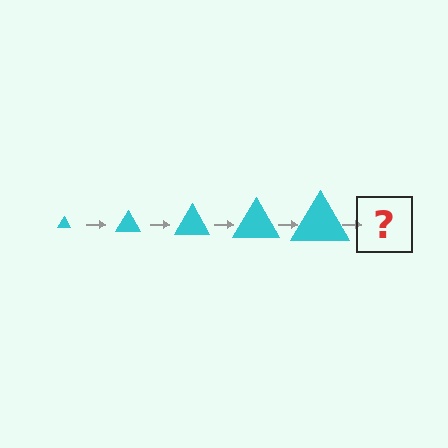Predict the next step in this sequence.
The next step is a cyan triangle, larger than the previous one.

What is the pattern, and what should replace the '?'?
The pattern is that the triangle gets progressively larger each step. The '?' should be a cyan triangle, larger than the previous one.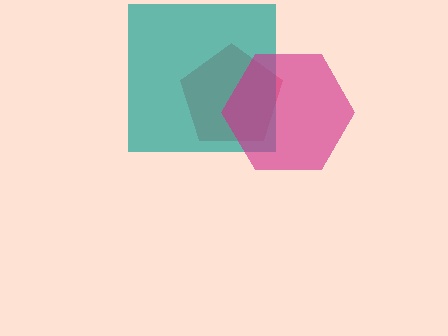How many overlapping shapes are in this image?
There are 3 overlapping shapes in the image.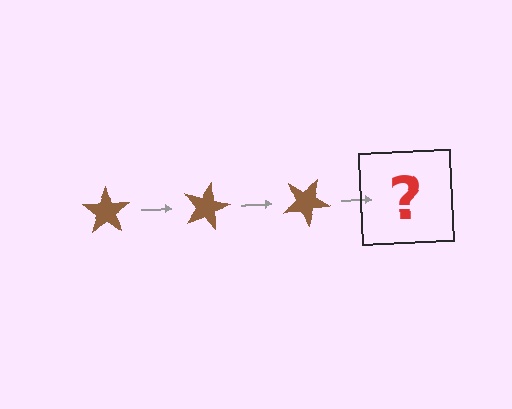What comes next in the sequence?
The next element should be a brown star rotated 45 degrees.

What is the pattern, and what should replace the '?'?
The pattern is that the star rotates 15 degrees each step. The '?' should be a brown star rotated 45 degrees.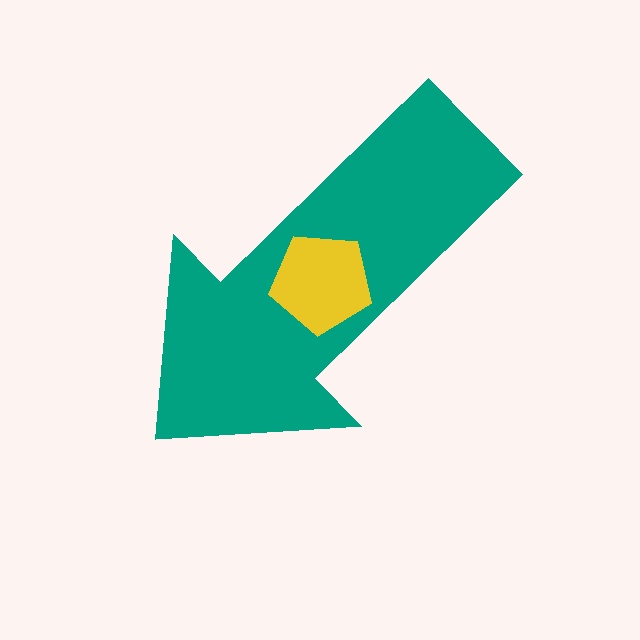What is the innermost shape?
The yellow pentagon.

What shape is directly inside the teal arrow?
The yellow pentagon.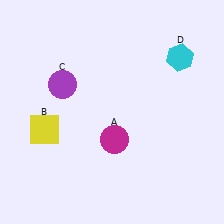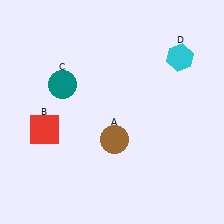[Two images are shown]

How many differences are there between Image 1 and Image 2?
There are 3 differences between the two images.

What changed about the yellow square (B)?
In Image 1, B is yellow. In Image 2, it changed to red.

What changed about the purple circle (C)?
In Image 1, C is purple. In Image 2, it changed to teal.